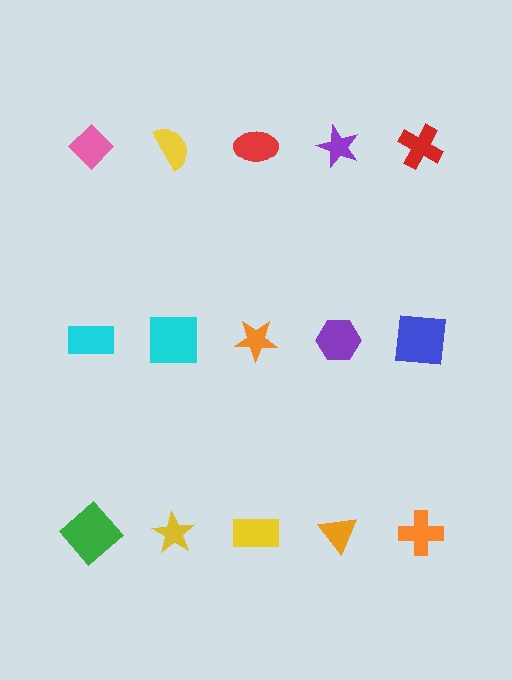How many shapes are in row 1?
5 shapes.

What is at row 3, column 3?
A yellow rectangle.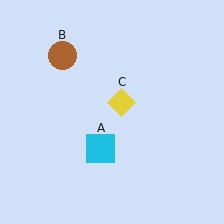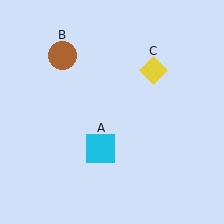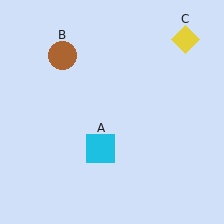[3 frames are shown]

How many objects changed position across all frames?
1 object changed position: yellow diamond (object C).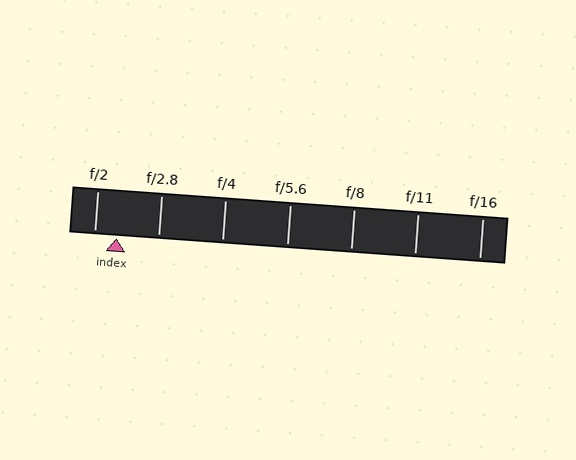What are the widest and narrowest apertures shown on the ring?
The widest aperture shown is f/2 and the narrowest is f/16.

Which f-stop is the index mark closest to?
The index mark is closest to f/2.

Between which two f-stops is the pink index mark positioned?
The index mark is between f/2 and f/2.8.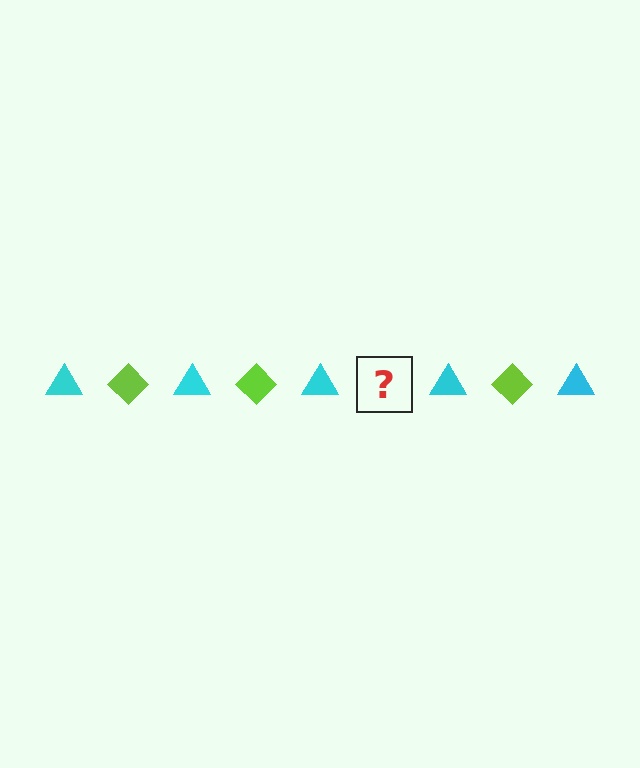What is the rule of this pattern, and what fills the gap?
The rule is that the pattern alternates between cyan triangle and lime diamond. The gap should be filled with a lime diamond.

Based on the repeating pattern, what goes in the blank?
The blank should be a lime diamond.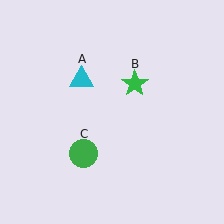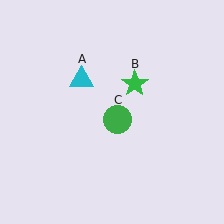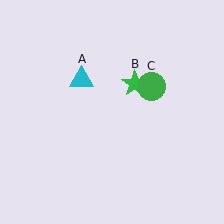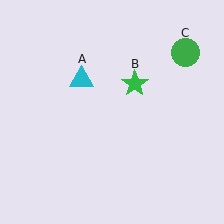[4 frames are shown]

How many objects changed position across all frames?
1 object changed position: green circle (object C).